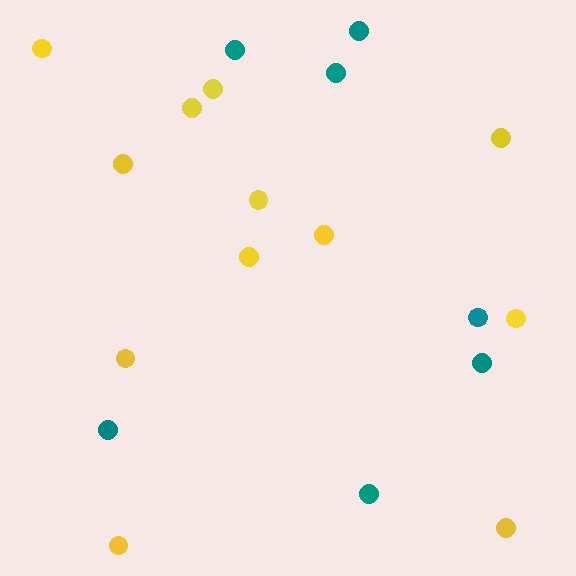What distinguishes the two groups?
There are 2 groups: one group of yellow circles (12) and one group of teal circles (7).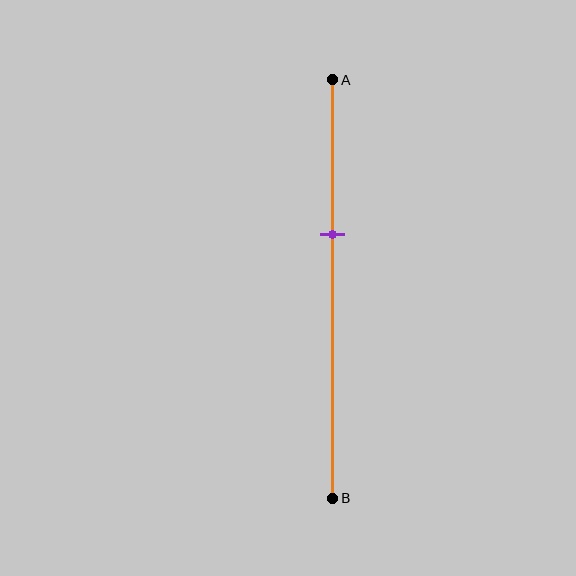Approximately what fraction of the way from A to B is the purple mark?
The purple mark is approximately 35% of the way from A to B.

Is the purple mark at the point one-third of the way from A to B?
No, the mark is at about 35% from A, not at the 33% one-third point.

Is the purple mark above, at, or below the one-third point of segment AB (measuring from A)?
The purple mark is below the one-third point of segment AB.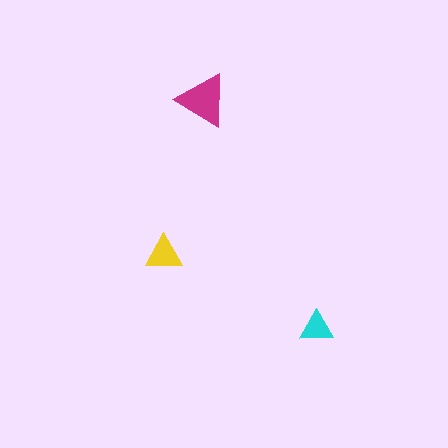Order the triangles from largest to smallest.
the magenta one, the yellow one, the cyan one.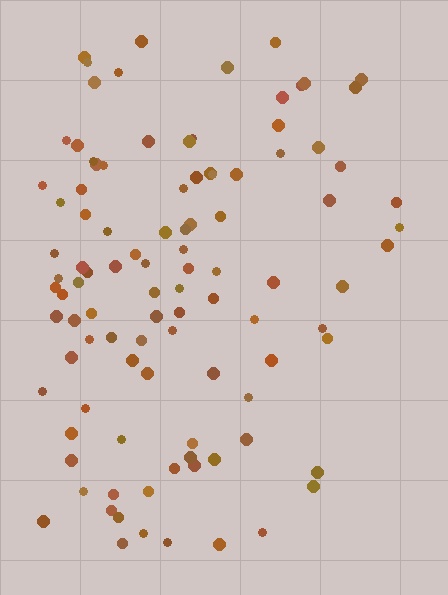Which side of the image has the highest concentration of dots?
The left.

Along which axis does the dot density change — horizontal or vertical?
Horizontal.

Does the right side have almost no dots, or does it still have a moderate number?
Still a moderate number, just noticeably fewer than the left.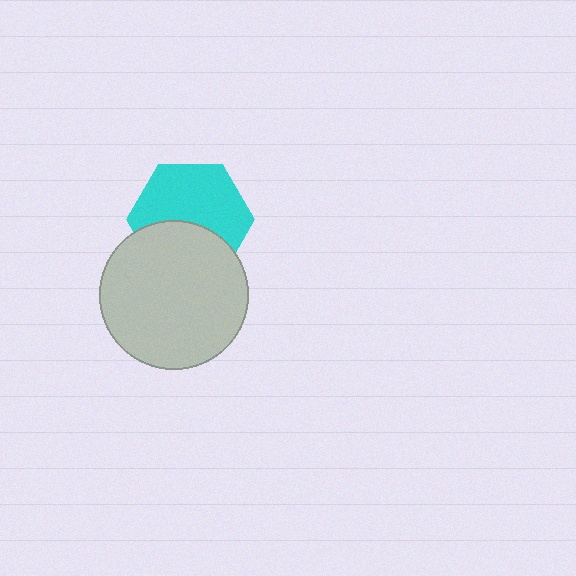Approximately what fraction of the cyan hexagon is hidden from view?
Roughly 39% of the cyan hexagon is hidden behind the light gray circle.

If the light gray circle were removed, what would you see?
You would see the complete cyan hexagon.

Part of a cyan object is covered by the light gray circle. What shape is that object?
It is a hexagon.